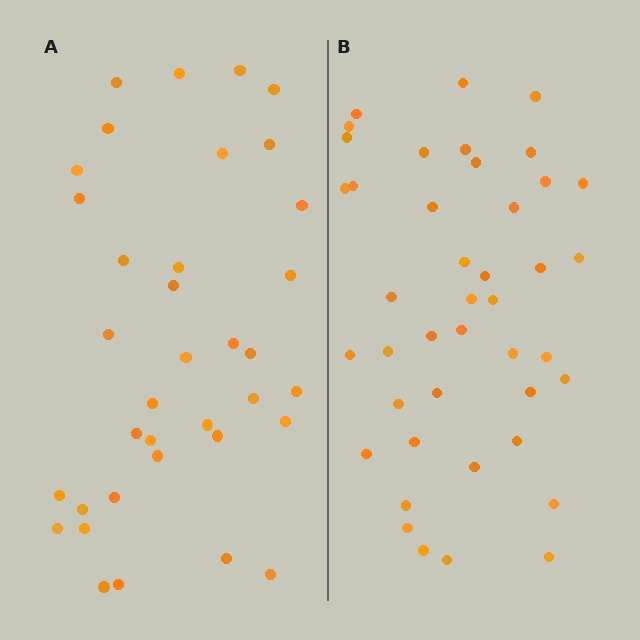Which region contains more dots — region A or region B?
Region B (the right region) has more dots.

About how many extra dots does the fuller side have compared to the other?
Region B has about 6 more dots than region A.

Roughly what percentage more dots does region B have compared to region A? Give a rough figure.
About 15% more.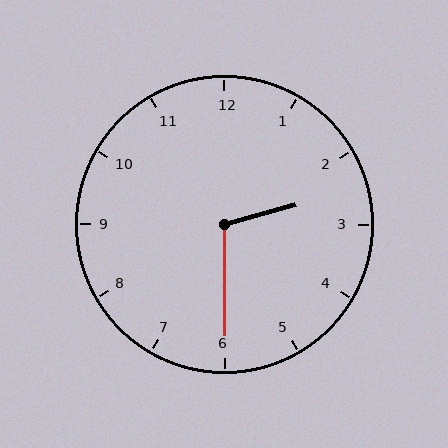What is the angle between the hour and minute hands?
Approximately 105 degrees.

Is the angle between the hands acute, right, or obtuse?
It is obtuse.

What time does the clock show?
2:30.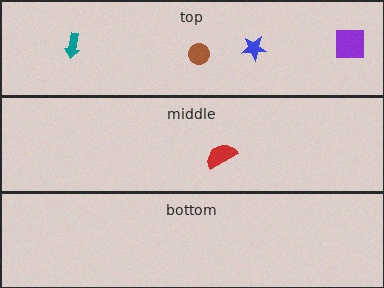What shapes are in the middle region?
The red semicircle.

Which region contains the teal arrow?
The top region.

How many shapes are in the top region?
4.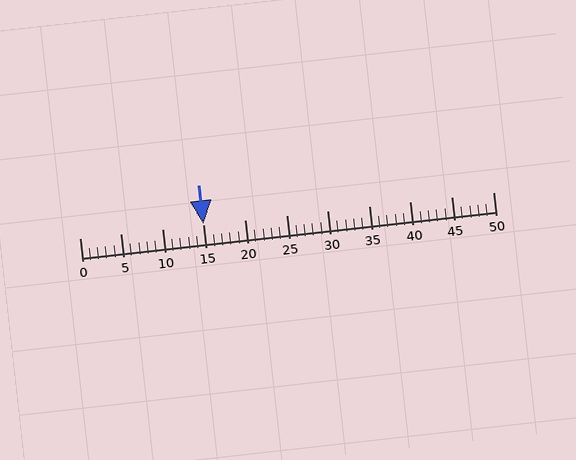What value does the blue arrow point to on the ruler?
The blue arrow points to approximately 15.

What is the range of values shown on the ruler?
The ruler shows values from 0 to 50.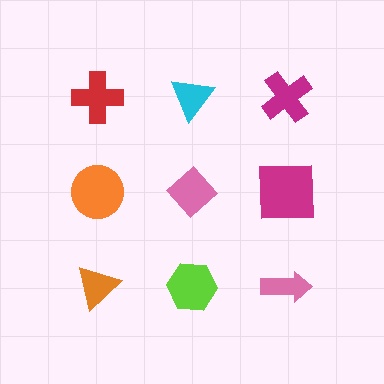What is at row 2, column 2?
A pink diamond.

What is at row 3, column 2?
A lime hexagon.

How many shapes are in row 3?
3 shapes.